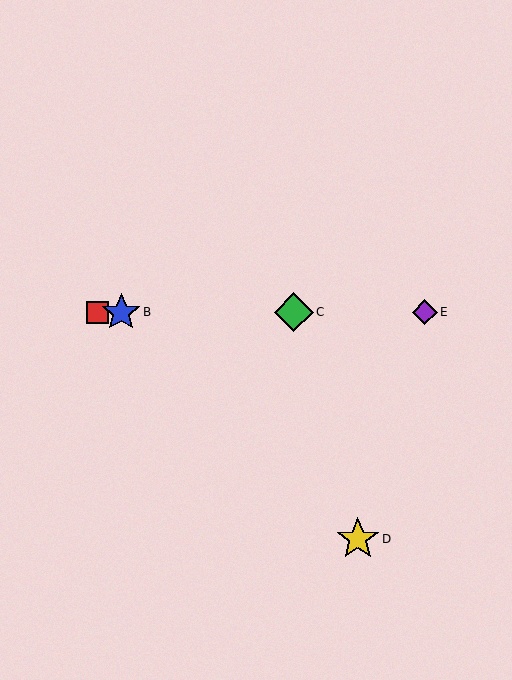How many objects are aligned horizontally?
4 objects (A, B, C, E) are aligned horizontally.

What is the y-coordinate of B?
Object B is at y≈312.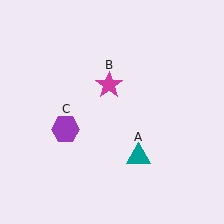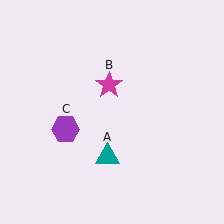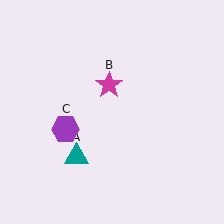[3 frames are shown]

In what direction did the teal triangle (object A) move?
The teal triangle (object A) moved left.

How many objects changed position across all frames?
1 object changed position: teal triangle (object A).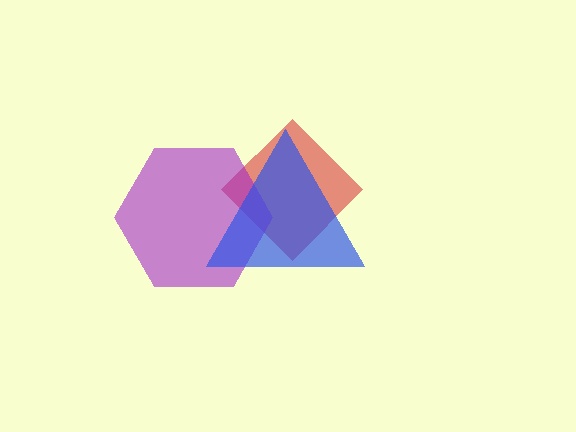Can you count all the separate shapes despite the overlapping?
Yes, there are 3 separate shapes.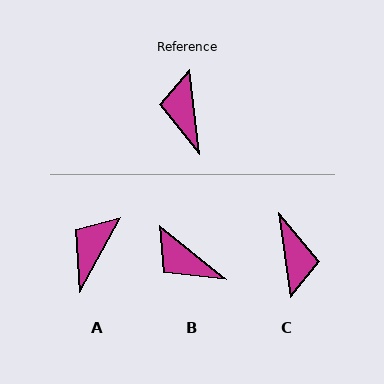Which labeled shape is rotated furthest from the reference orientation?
C, about 178 degrees away.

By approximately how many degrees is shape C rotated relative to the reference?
Approximately 178 degrees clockwise.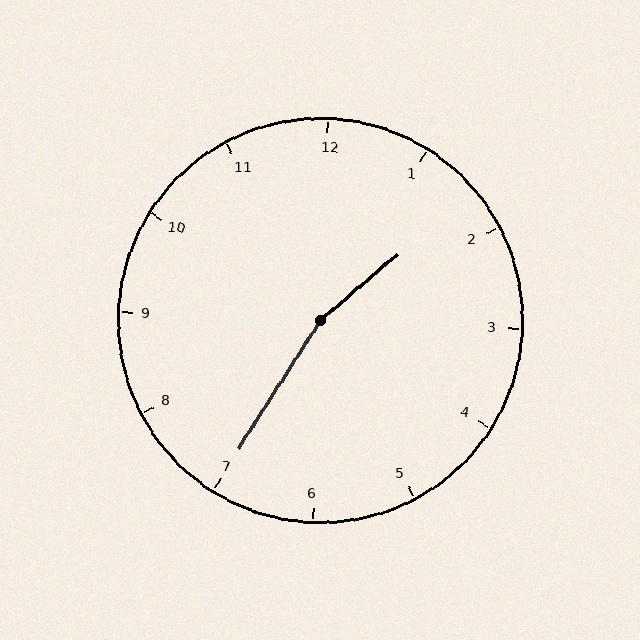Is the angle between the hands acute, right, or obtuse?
It is obtuse.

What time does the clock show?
1:35.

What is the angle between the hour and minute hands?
Approximately 162 degrees.